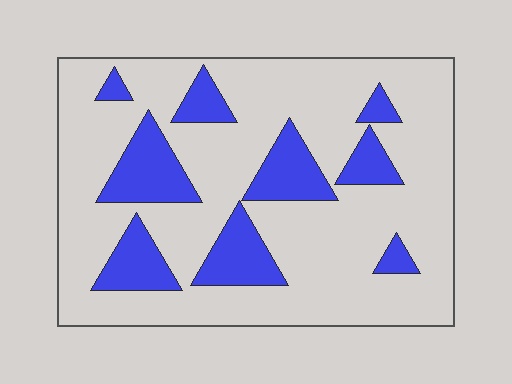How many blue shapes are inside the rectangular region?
9.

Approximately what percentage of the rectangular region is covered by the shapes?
Approximately 25%.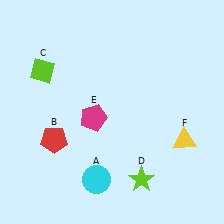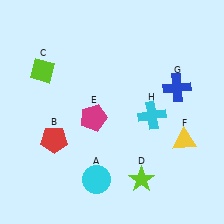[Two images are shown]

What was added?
A blue cross (G), a cyan cross (H) were added in Image 2.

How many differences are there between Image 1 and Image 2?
There are 2 differences between the two images.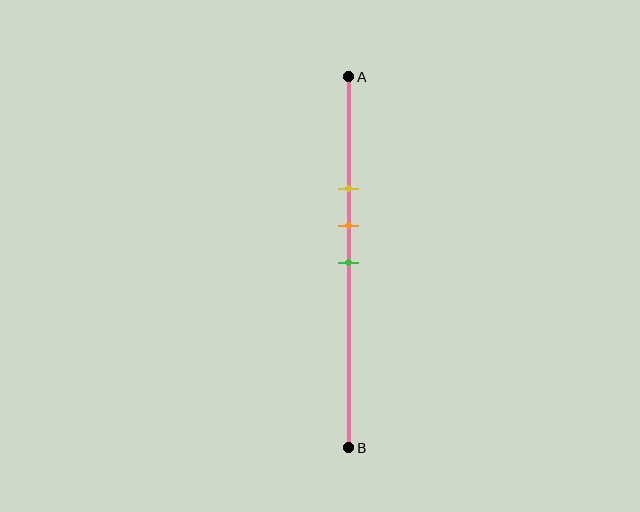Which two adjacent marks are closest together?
The orange and green marks are the closest adjacent pair.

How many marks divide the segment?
There are 3 marks dividing the segment.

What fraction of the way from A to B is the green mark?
The green mark is approximately 50% (0.5) of the way from A to B.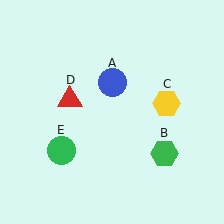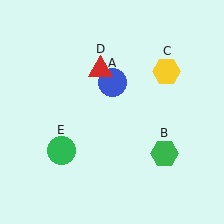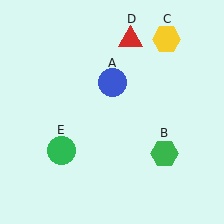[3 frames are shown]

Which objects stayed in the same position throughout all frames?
Blue circle (object A) and green hexagon (object B) and green circle (object E) remained stationary.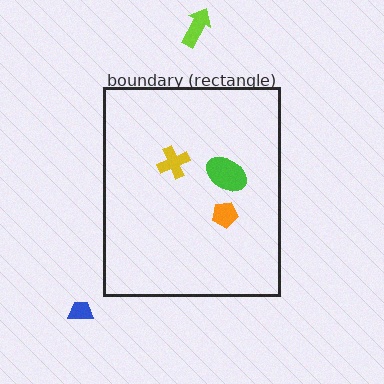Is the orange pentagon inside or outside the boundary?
Inside.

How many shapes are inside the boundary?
3 inside, 2 outside.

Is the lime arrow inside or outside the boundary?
Outside.